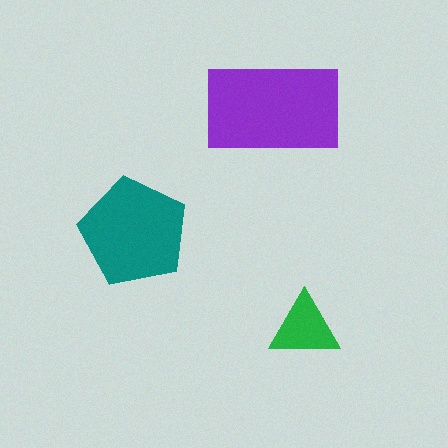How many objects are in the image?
There are 3 objects in the image.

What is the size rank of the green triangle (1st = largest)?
3rd.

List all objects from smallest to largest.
The green triangle, the teal pentagon, the purple rectangle.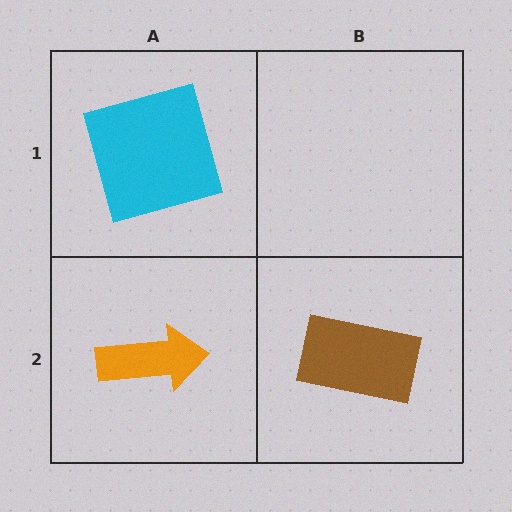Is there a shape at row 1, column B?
No, that cell is empty.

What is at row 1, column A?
A cyan square.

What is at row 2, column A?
An orange arrow.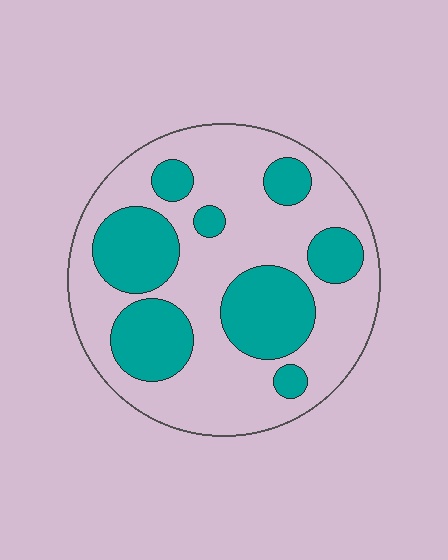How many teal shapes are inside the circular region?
8.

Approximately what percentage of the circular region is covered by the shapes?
Approximately 35%.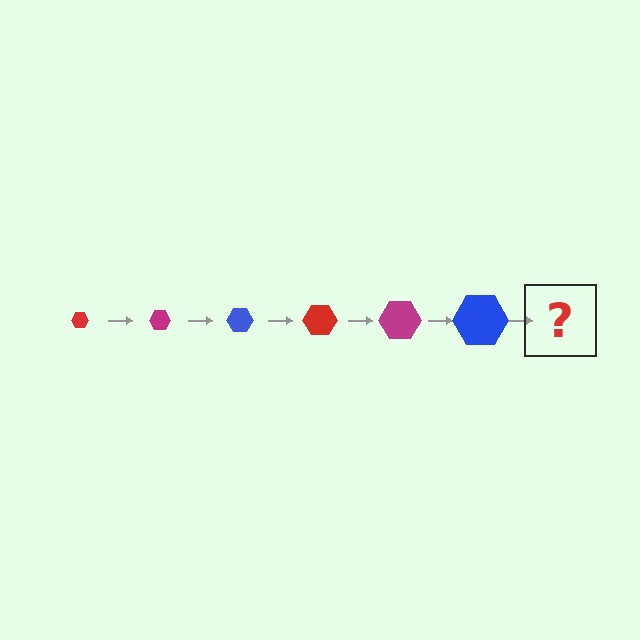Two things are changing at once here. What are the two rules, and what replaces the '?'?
The two rules are that the hexagon grows larger each step and the color cycles through red, magenta, and blue. The '?' should be a red hexagon, larger than the previous one.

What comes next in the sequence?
The next element should be a red hexagon, larger than the previous one.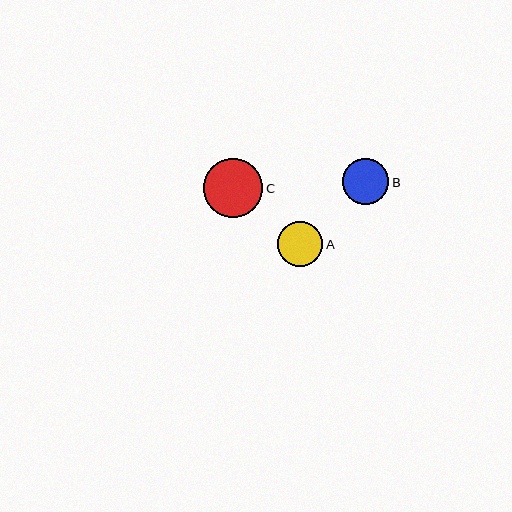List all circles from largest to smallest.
From largest to smallest: C, B, A.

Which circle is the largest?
Circle C is the largest with a size of approximately 59 pixels.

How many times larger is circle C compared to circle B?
Circle C is approximately 1.3 times the size of circle B.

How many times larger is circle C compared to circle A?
Circle C is approximately 1.3 times the size of circle A.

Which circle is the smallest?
Circle A is the smallest with a size of approximately 45 pixels.